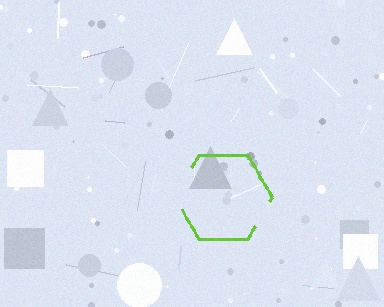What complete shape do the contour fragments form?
The contour fragments form a hexagon.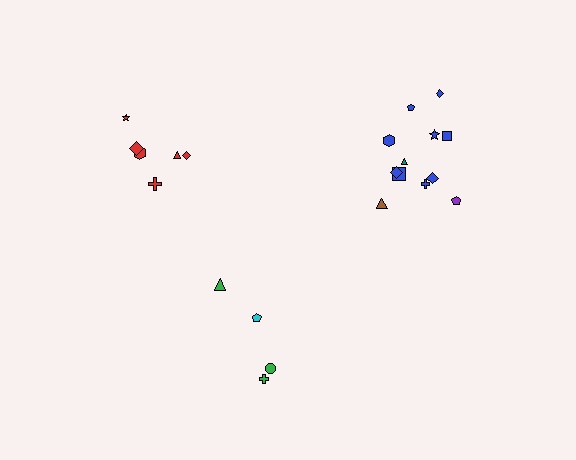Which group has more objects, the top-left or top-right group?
The top-right group.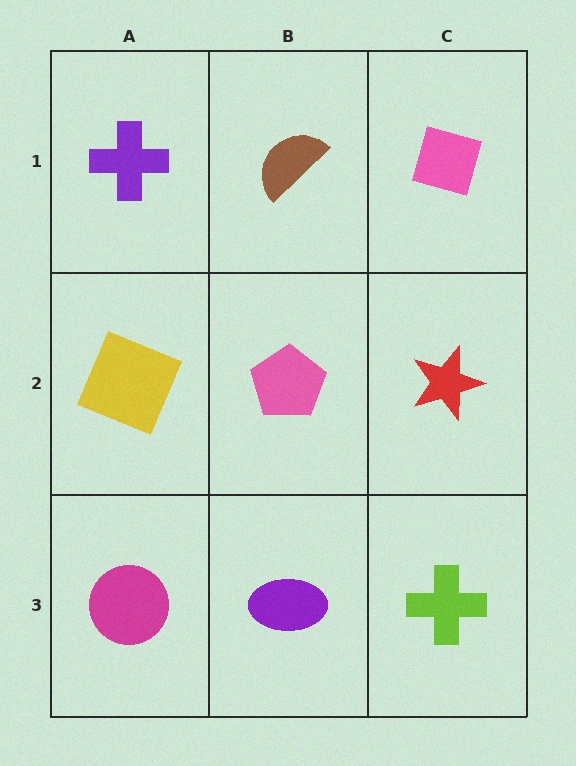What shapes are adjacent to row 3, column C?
A red star (row 2, column C), a purple ellipse (row 3, column B).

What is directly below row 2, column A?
A magenta circle.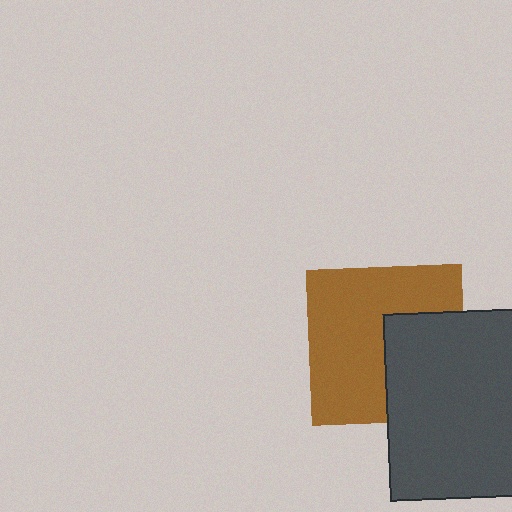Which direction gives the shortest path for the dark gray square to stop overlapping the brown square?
Moving right gives the shortest separation.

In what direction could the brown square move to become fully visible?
The brown square could move left. That would shift it out from behind the dark gray square entirely.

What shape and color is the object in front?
The object in front is a dark gray square.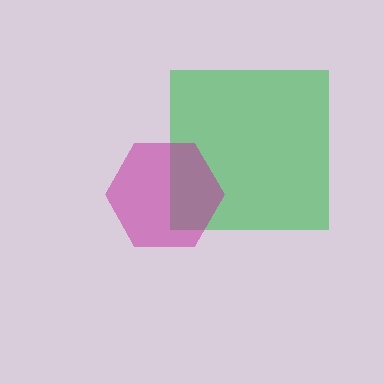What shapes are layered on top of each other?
The layered shapes are: a green square, a magenta hexagon.